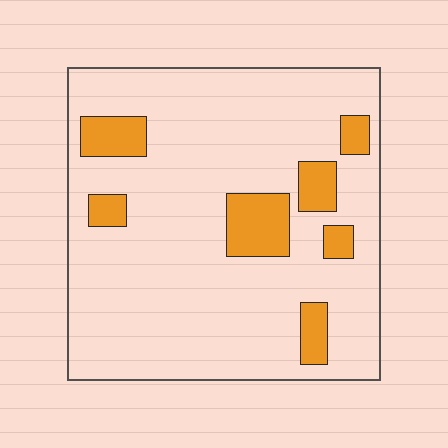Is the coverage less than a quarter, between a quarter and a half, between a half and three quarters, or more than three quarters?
Less than a quarter.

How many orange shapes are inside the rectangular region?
7.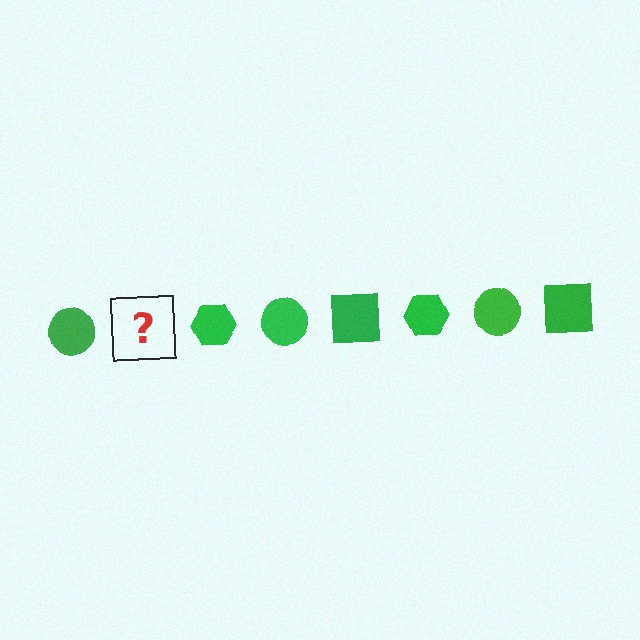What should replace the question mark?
The question mark should be replaced with a green square.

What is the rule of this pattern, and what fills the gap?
The rule is that the pattern cycles through circle, square, hexagon shapes in green. The gap should be filled with a green square.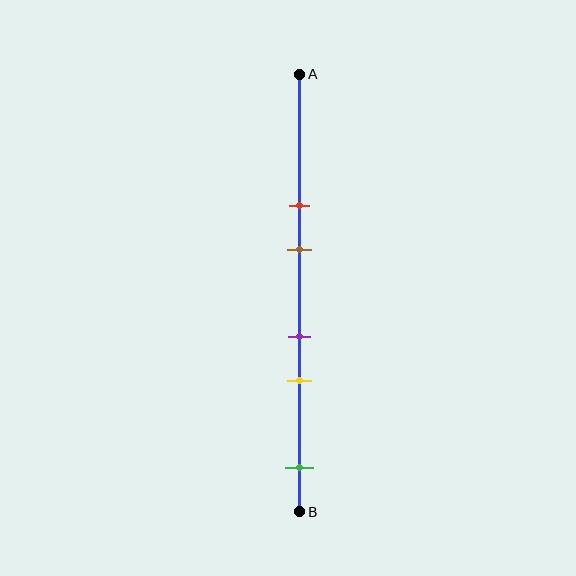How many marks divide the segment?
There are 5 marks dividing the segment.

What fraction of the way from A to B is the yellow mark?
The yellow mark is approximately 70% (0.7) of the way from A to B.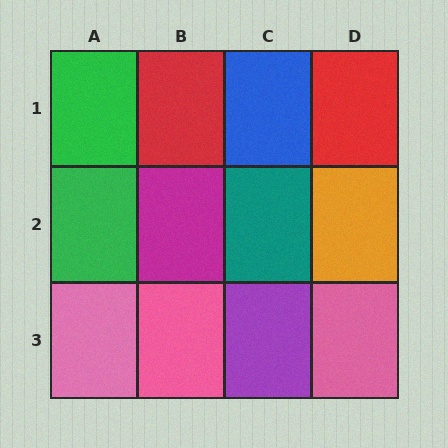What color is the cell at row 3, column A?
Pink.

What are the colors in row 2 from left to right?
Green, magenta, teal, orange.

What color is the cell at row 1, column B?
Red.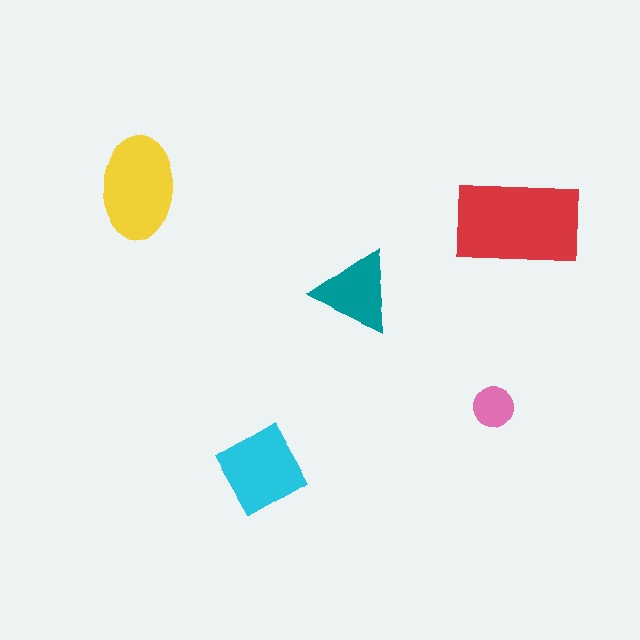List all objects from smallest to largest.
The pink circle, the teal triangle, the cyan diamond, the yellow ellipse, the red rectangle.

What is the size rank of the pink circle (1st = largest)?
5th.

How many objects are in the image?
There are 5 objects in the image.